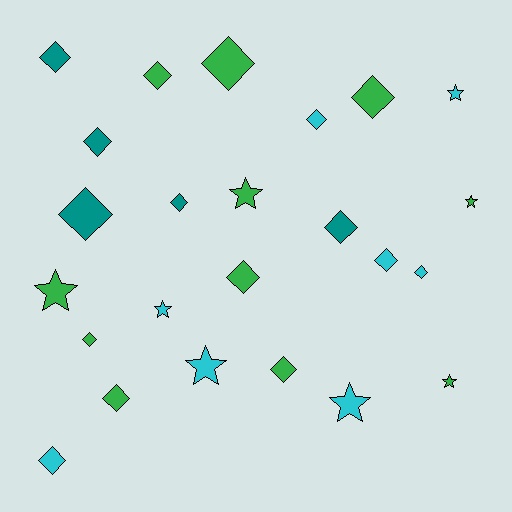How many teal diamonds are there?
There are 5 teal diamonds.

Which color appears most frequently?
Green, with 11 objects.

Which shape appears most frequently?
Diamond, with 16 objects.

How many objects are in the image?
There are 24 objects.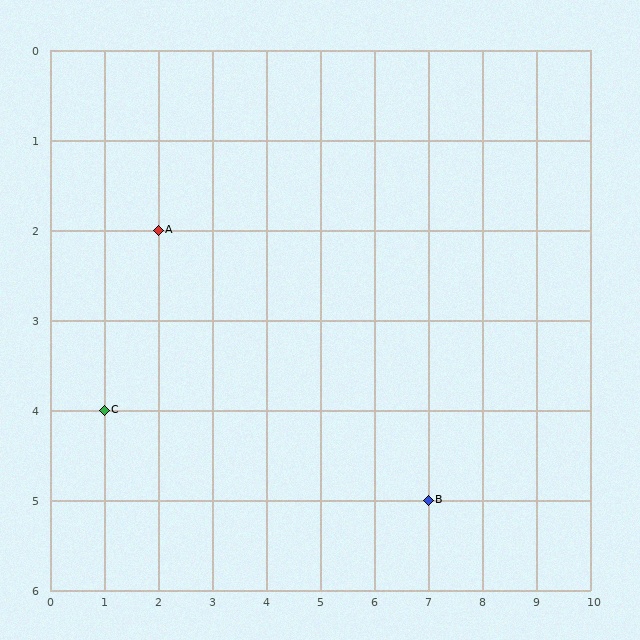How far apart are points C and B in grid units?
Points C and B are 6 columns and 1 row apart (about 6.1 grid units diagonally).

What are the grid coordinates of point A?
Point A is at grid coordinates (2, 2).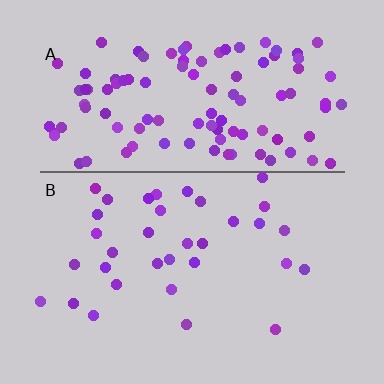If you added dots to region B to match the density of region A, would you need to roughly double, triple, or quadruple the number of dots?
Approximately triple.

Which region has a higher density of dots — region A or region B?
A (the top).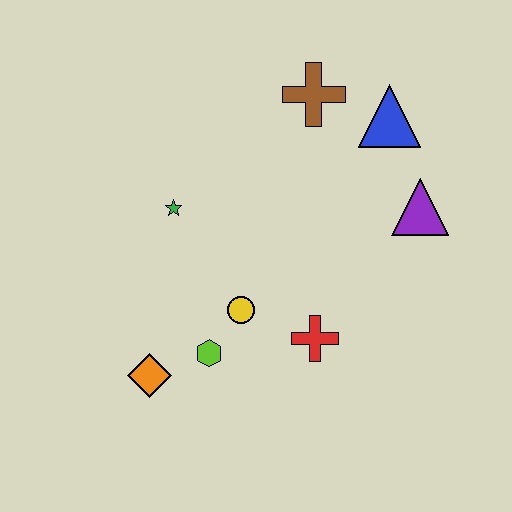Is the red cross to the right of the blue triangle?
No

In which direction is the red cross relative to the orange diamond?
The red cross is to the right of the orange diamond.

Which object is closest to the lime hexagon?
The yellow circle is closest to the lime hexagon.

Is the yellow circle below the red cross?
No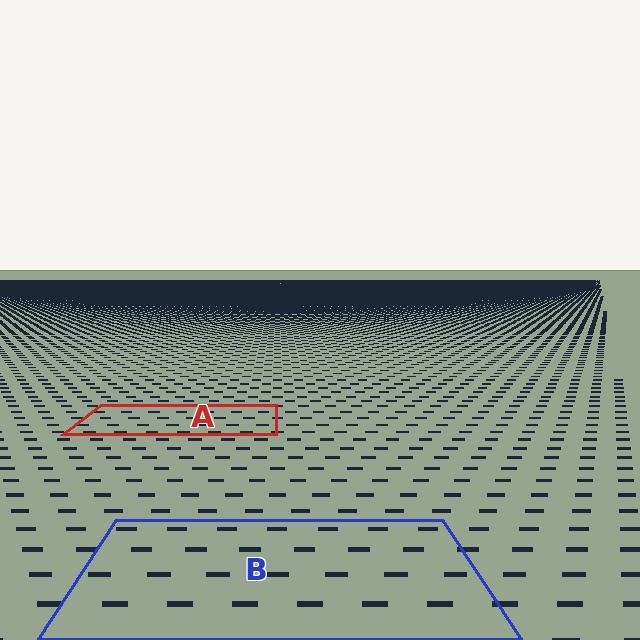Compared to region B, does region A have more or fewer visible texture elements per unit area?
Region A has more texture elements per unit area — they are packed more densely because it is farther away.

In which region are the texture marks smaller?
The texture marks are smaller in region A, because it is farther away.